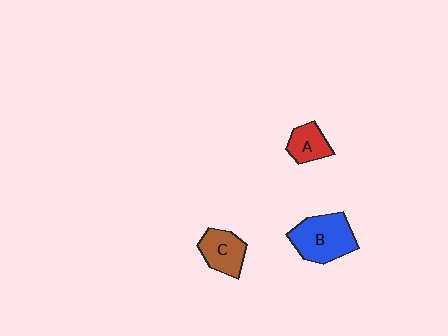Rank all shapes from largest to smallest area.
From largest to smallest: B (blue), C (brown), A (red).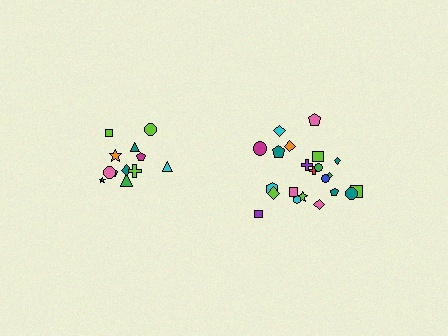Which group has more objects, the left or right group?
The right group.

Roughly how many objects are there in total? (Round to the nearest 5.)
Roughly 35 objects in total.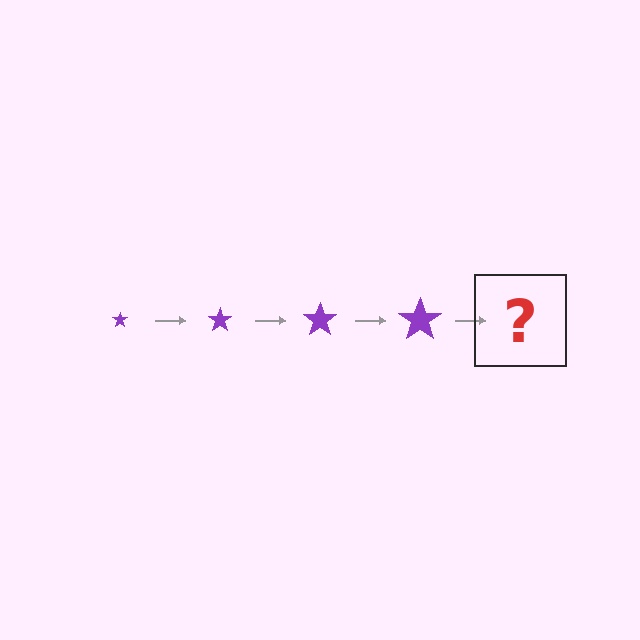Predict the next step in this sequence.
The next step is a purple star, larger than the previous one.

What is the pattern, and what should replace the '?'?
The pattern is that the star gets progressively larger each step. The '?' should be a purple star, larger than the previous one.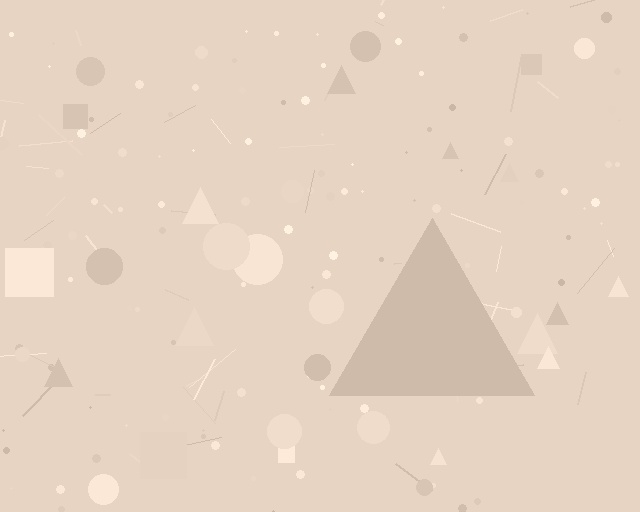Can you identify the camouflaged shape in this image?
The camouflaged shape is a triangle.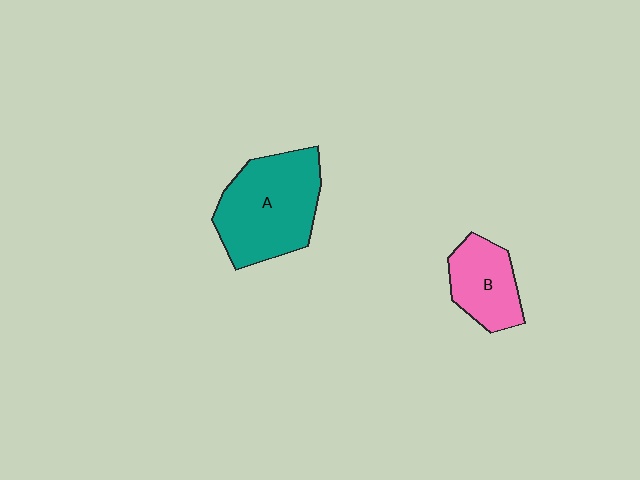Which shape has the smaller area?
Shape B (pink).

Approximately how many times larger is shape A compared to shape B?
Approximately 1.8 times.